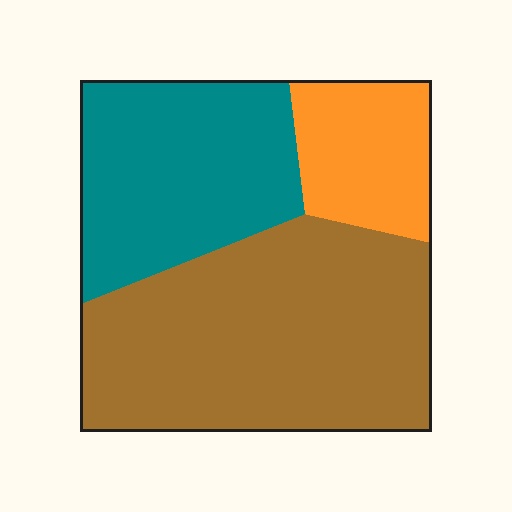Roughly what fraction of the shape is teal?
Teal takes up between a sixth and a third of the shape.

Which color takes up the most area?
Brown, at roughly 50%.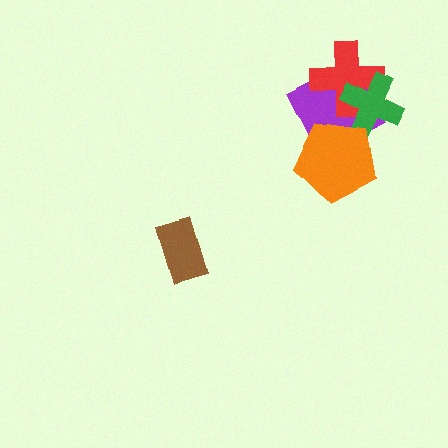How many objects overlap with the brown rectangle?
0 objects overlap with the brown rectangle.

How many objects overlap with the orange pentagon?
2 objects overlap with the orange pentagon.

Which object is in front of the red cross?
The green cross is in front of the red cross.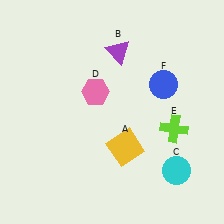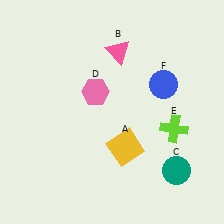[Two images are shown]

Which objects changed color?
B changed from purple to pink. C changed from cyan to teal.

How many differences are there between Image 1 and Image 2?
There are 2 differences between the two images.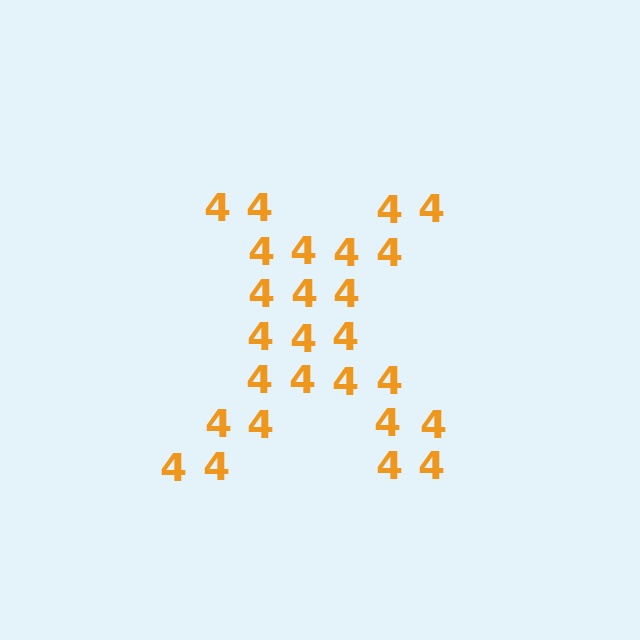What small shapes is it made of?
It is made of small digit 4's.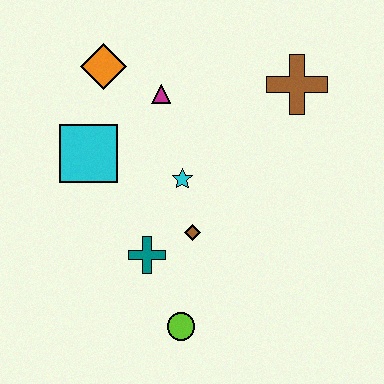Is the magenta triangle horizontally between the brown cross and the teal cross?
Yes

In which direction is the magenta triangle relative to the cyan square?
The magenta triangle is to the right of the cyan square.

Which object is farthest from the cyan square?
The brown cross is farthest from the cyan square.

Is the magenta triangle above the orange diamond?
No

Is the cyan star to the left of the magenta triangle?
No